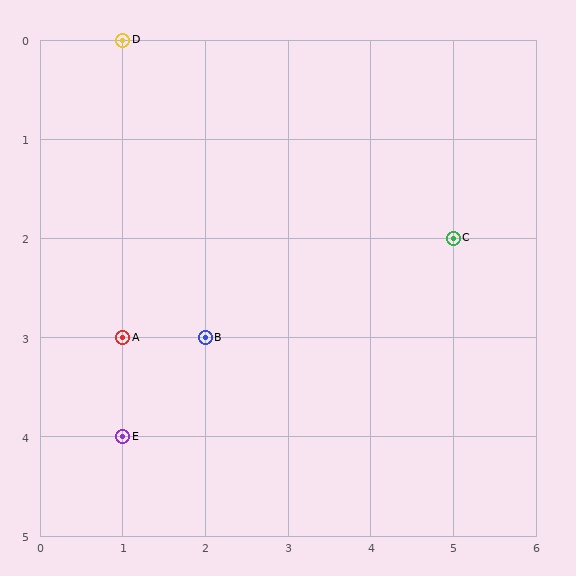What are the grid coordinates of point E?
Point E is at grid coordinates (1, 4).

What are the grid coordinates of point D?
Point D is at grid coordinates (1, 0).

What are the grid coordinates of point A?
Point A is at grid coordinates (1, 3).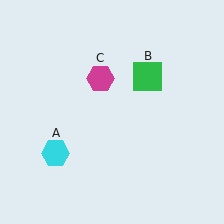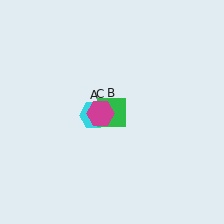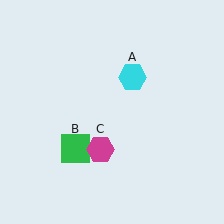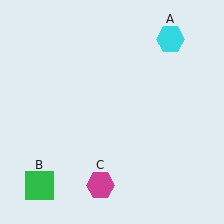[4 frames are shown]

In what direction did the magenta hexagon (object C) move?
The magenta hexagon (object C) moved down.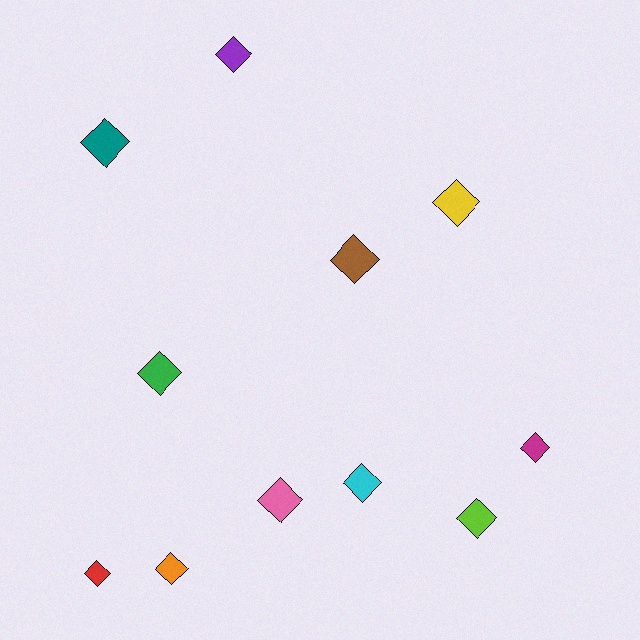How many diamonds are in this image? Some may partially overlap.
There are 11 diamonds.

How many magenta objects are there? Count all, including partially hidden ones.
There is 1 magenta object.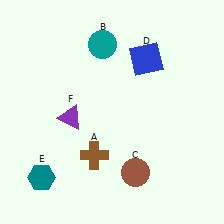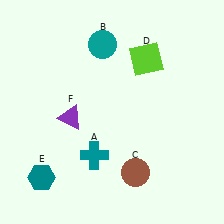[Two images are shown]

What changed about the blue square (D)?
In Image 1, D is blue. In Image 2, it changed to lime.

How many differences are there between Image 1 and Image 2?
There are 2 differences between the two images.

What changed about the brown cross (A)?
In Image 1, A is brown. In Image 2, it changed to teal.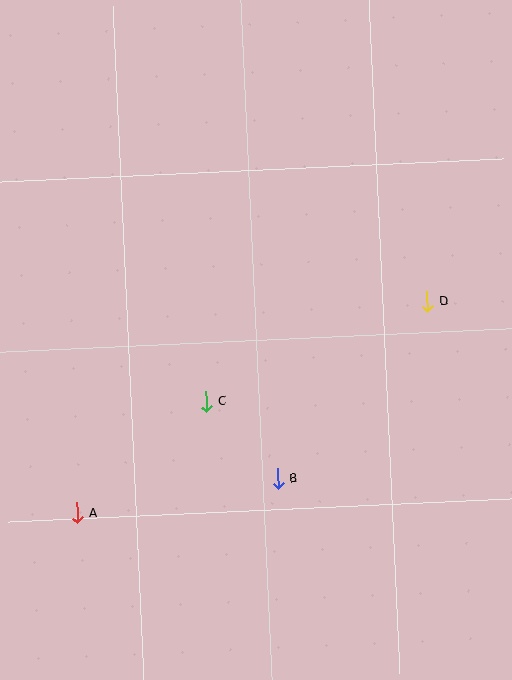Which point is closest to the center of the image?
Point C at (206, 402) is closest to the center.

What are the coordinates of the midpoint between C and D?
The midpoint between C and D is at (317, 352).